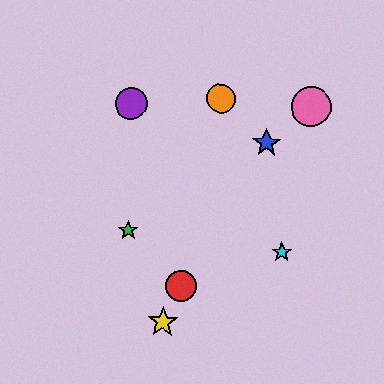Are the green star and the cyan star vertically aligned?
No, the green star is at x≈128 and the cyan star is at x≈282.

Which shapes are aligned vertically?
The green star, the purple circle are aligned vertically.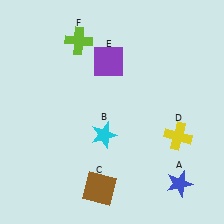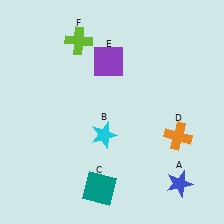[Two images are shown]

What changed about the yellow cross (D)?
In Image 1, D is yellow. In Image 2, it changed to orange.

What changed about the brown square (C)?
In Image 1, C is brown. In Image 2, it changed to teal.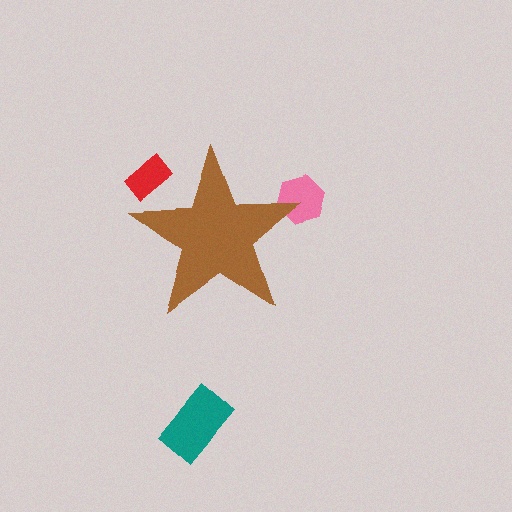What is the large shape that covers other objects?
A brown star.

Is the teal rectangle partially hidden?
No, the teal rectangle is fully visible.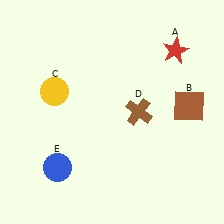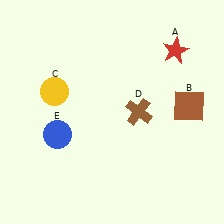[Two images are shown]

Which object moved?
The blue circle (E) moved up.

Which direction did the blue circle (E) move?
The blue circle (E) moved up.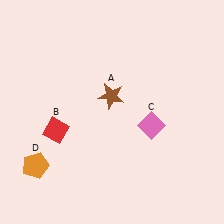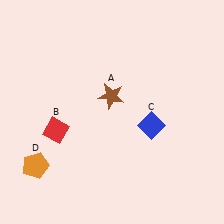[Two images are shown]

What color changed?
The diamond (C) changed from pink in Image 1 to blue in Image 2.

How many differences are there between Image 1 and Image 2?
There is 1 difference between the two images.